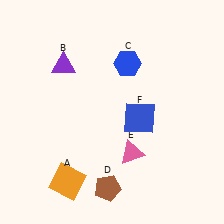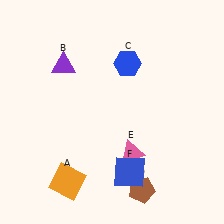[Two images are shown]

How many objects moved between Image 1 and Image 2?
2 objects moved between the two images.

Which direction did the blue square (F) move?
The blue square (F) moved down.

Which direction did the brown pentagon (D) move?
The brown pentagon (D) moved right.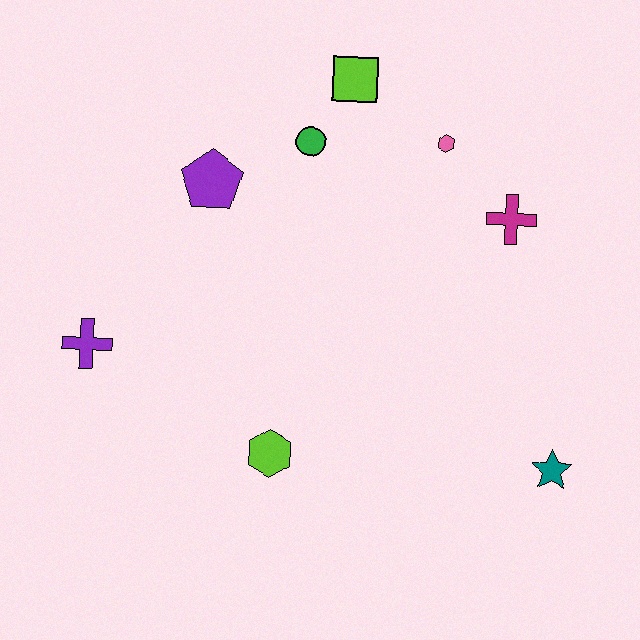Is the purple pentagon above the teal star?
Yes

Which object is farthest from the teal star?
The purple cross is farthest from the teal star.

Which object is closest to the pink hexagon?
The magenta cross is closest to the pink hexagon.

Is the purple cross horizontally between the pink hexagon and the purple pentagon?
No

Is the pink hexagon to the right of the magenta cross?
No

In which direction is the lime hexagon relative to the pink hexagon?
The lime hexagon is below the pink hexagon.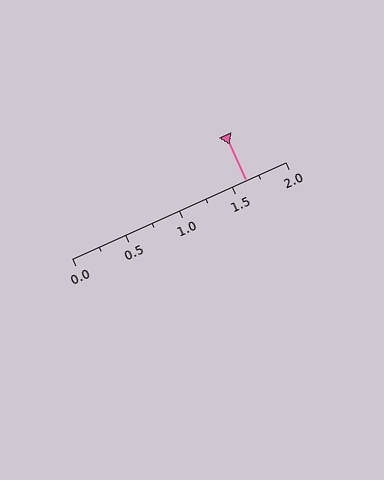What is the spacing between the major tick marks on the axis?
The major ticks are spaced 0.5 apart.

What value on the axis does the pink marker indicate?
The marker indicates approximately 1.62.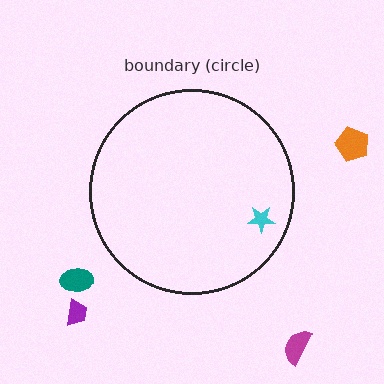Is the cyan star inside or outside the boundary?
Inside.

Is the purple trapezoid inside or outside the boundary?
Outside.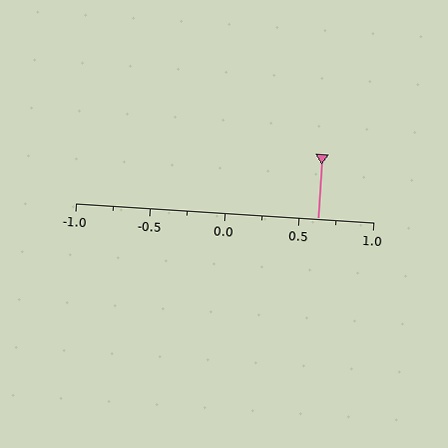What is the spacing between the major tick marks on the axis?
The major ticks are spaced 0.5 apart.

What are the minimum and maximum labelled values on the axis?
The axis runs from -1.0 to 1.0.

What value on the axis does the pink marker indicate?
The marker indicates approximately 0.62.